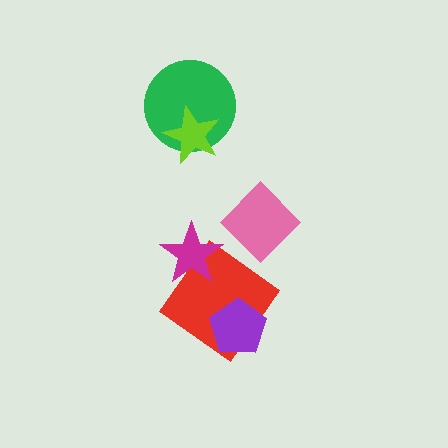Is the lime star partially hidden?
No, no other shape covers it.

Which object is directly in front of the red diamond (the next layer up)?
The magenta star is directly in front of the red diamond.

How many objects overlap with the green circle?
1 object overlaps with the green circle.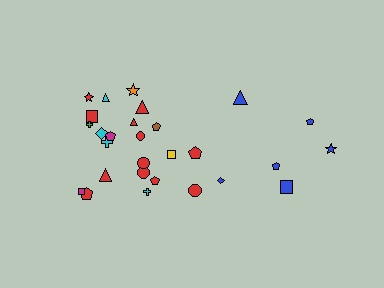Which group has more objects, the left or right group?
The left group.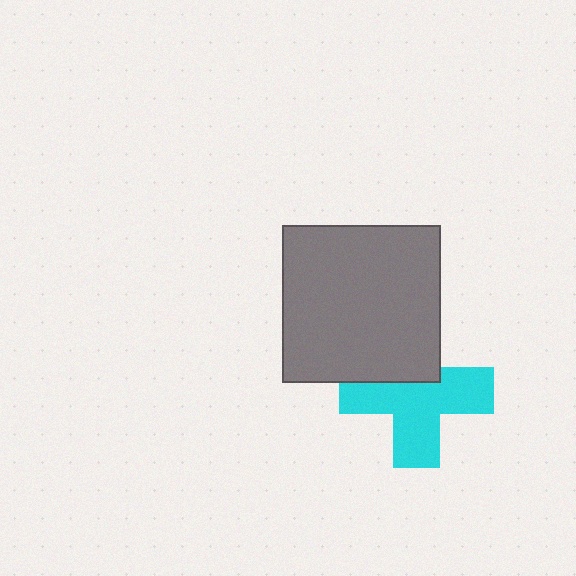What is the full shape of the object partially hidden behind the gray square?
The partially hidden object is a cyan cross.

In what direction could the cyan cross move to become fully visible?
The cyan cross could move down. That would shift it out from behind the gray square entirely.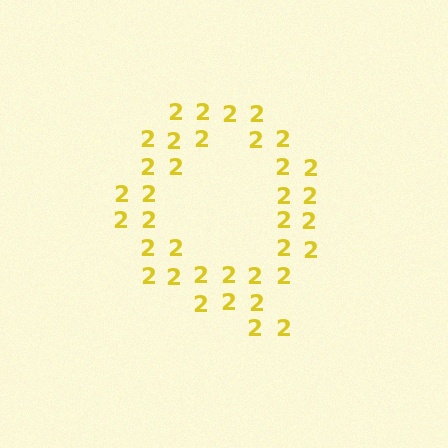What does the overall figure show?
The overall figure shows the letter Q.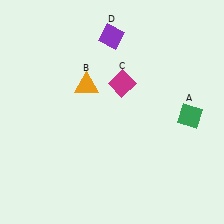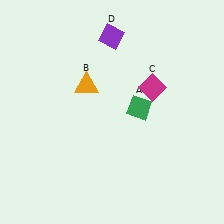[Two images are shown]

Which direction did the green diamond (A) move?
The green diamond (A) moved left.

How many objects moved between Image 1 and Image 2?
2 objects moved between the two images.